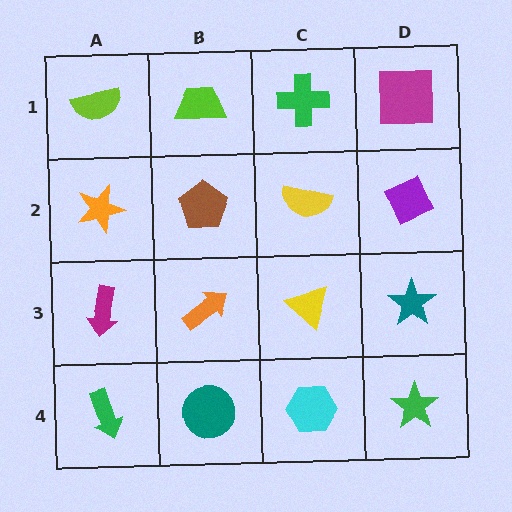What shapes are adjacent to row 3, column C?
A yellow semicircle (row 2, column C), a cyan hexagon (row 4, column C), an orange arrow (row 3, column B), a teal star (row 3, column D).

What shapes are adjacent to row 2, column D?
A magenta square (row 1, column D), a teal star (row 3, column D), a yellow semicircle (row 2, column C).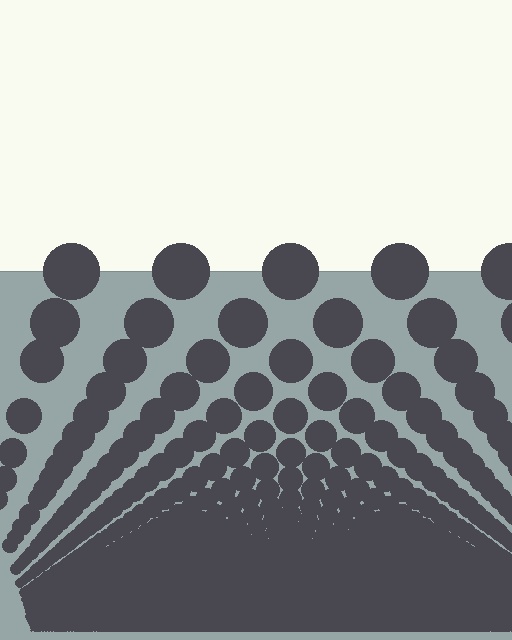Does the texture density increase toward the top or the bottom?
Density increases toward the bottom.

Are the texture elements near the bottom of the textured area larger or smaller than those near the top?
Smaller. The gradient is inverted — elements near the bottom are smaller and denser.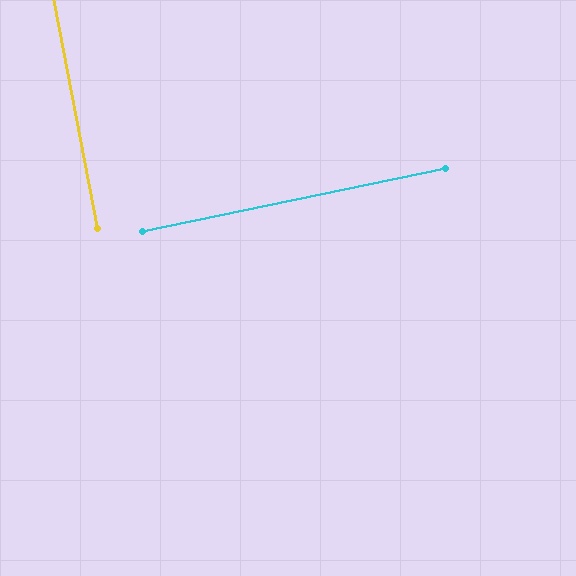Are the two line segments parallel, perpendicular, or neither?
Perpendicular — they meet at approximately 89°.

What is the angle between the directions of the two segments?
Approximately 89 degrees.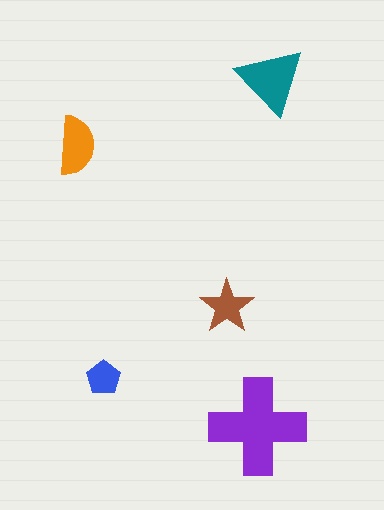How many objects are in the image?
There are 5 objects in the image.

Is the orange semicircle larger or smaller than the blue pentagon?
Larger.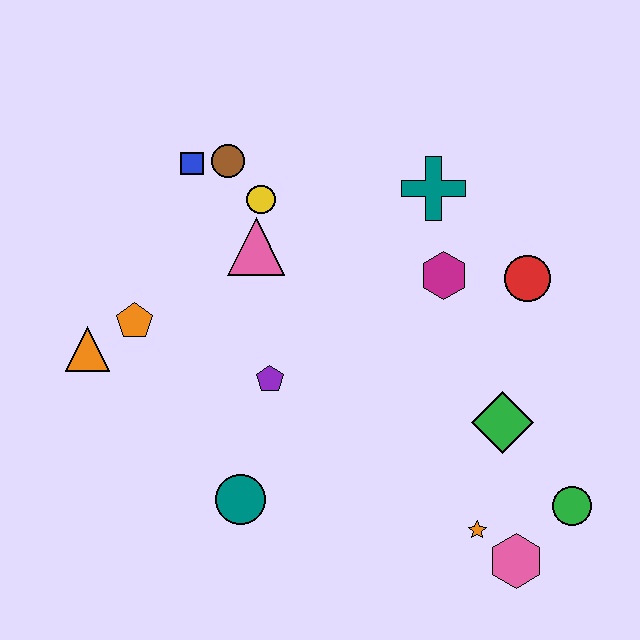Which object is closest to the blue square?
The brown circle is closest to the blue square.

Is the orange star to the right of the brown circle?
Yes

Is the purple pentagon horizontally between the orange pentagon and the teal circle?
No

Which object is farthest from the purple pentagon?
The green circle is farthest from the purple pentagon.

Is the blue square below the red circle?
No